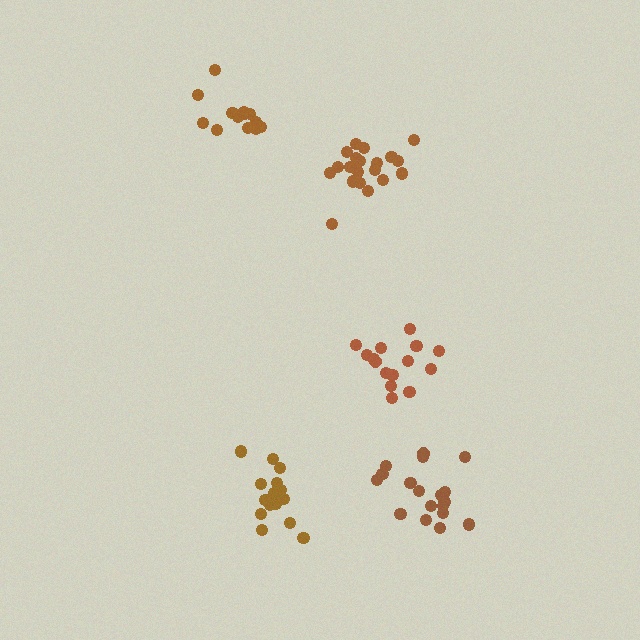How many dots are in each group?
Group 1: 15 dots, Group 2: 20 dots, Group 3: 15 dots, Group 4: 14 dots, Group 5: 19 dots (83 total).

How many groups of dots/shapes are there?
There are 5 groups.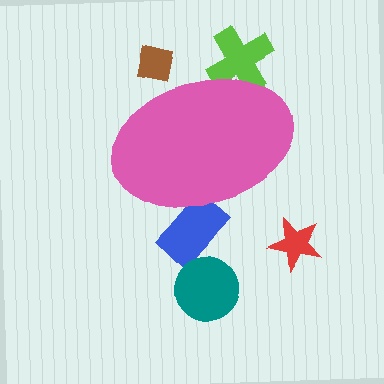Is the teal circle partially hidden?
No, the teal circle is fully visible.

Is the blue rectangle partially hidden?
Yes, the blue rectangle is partially hidden behind the pink ellipse.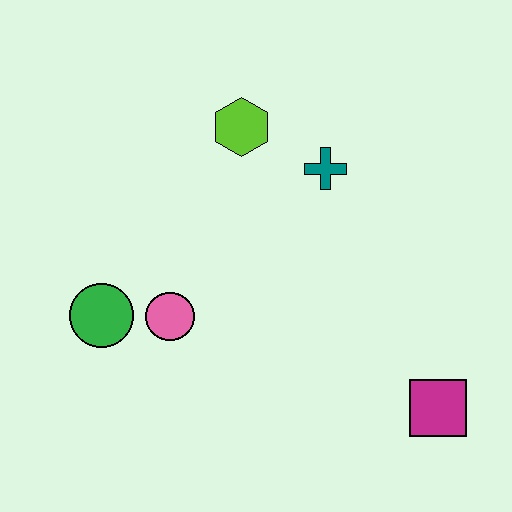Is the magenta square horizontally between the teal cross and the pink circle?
No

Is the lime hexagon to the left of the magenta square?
Yes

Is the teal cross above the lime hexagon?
No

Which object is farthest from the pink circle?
The magenta square is farthest from the pink circle.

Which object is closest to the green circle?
The pink circle is closest to the green circle.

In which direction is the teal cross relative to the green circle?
The teal cross is to the right of the green circle.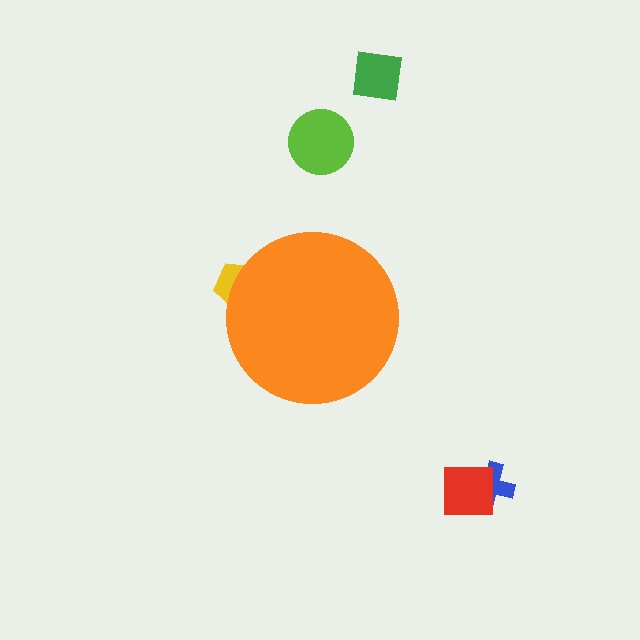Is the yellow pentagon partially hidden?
Yes, the yellow pentagon is partially hidden behind the orange circle.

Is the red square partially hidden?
No, the red square is fully visible.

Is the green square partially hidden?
No, the green square is fully visible.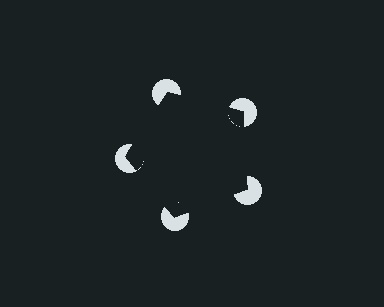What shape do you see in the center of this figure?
An illusory pentagon — its edges are inferred from the aligned wedge cuts in the pac-man discs, not physically drawn.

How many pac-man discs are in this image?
There are 5 — one at each vertex of the illusory pentagon.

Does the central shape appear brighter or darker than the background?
It typically appears slightly darker than the background, even though no actual brightness change is drawn.